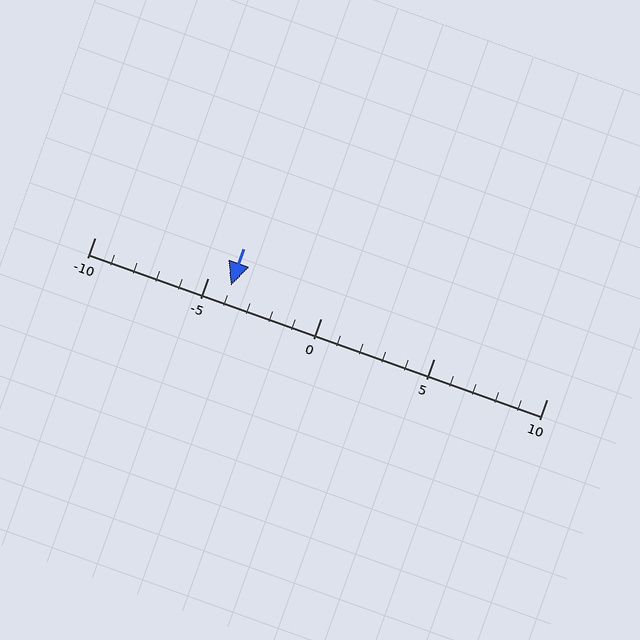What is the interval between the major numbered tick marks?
The major tick marks are spaced 5 units apart.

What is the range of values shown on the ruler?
The ruler shows values from -10 to 10.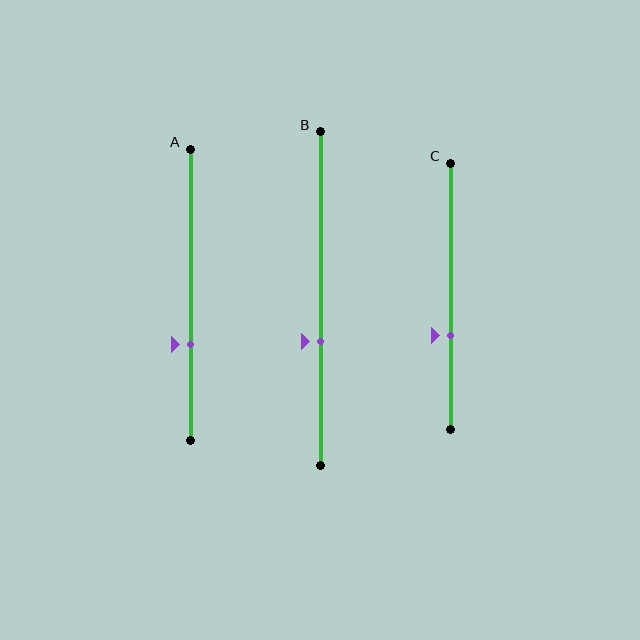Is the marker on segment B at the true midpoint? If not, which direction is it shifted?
No, the marker on segment B is shifted downward by about 13% of the segment length.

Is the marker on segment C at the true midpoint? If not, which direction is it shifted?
No, the marker on segment C is shifted downward by about 15% of the segment length.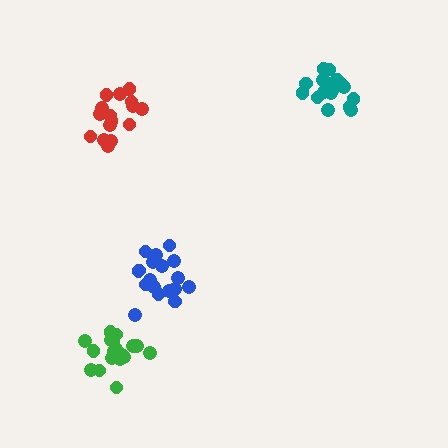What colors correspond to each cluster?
The clusters are colored: blue, red, green, teal.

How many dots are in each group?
Group 1: 18 dots, Group 2: 16 dots, Group 3: 19 dots, Group 4: 17 dots (70 total).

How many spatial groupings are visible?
There are 4 spatial groupings.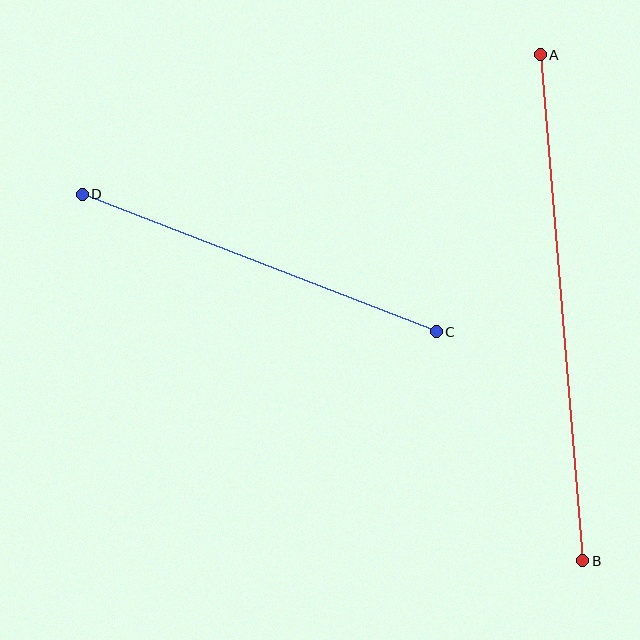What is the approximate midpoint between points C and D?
The midpoint is at approximately (259, 263) pixels.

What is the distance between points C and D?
The distance is approximately 380 pixels.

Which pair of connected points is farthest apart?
Points A and B are farthest apart.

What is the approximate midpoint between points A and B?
The midpoint is at approximately (562, 308) pixels.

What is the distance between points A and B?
The distance is approximately 508 pixels.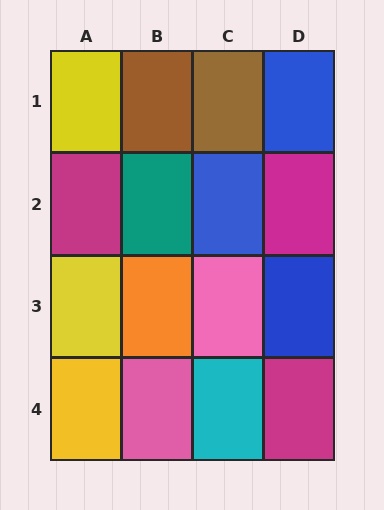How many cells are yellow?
3 cells are yellow.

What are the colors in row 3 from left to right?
Yellow, orange, pink, blue.